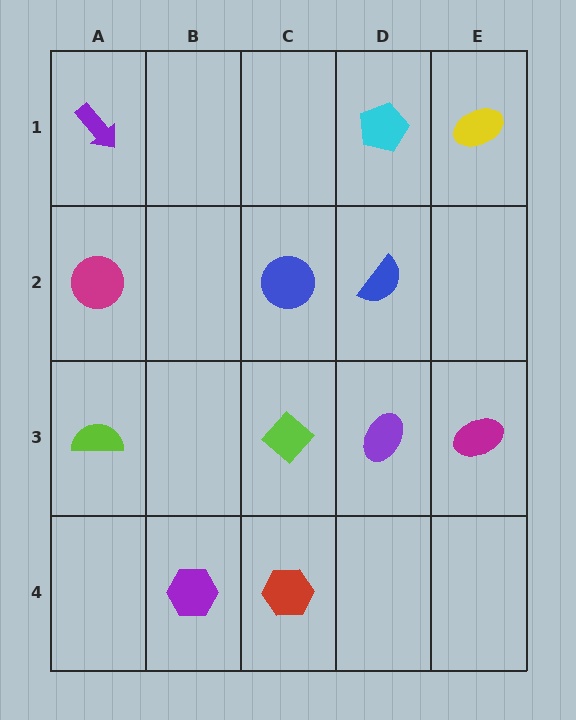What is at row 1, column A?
A purple arrow.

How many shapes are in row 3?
4 shapes.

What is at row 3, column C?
A lime diamond.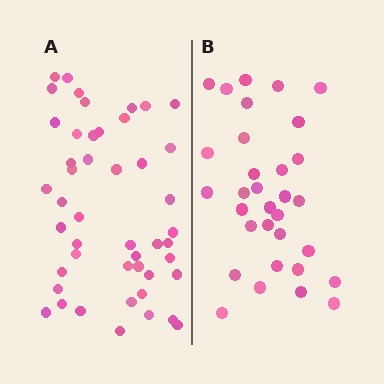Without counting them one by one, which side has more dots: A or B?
Region A (the left region) has more dots.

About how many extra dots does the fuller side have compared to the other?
Region A has approximately 15 more dots than region B.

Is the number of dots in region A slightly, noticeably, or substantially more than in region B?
Region A has substantially more. The ratio is roughly 1.5 to 1.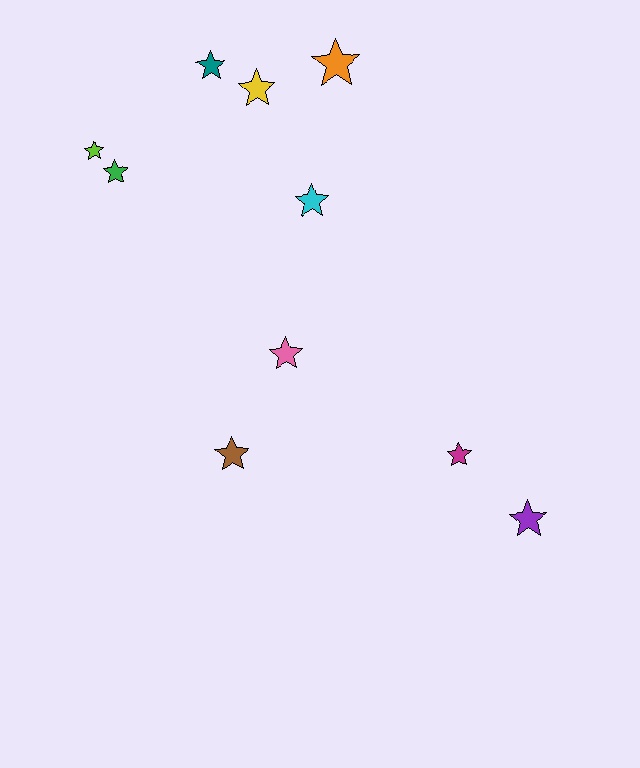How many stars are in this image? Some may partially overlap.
There are 10 stars.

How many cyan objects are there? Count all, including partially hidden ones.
There is 1 cyan object.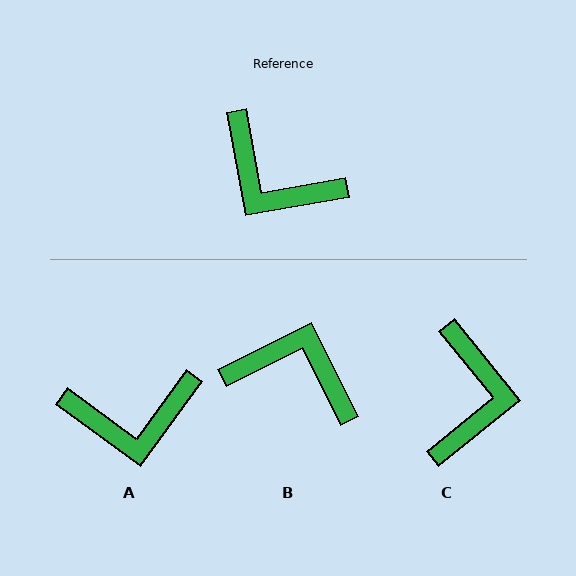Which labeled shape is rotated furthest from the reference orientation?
B, about 164 degrees away.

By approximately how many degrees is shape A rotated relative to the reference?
Approximately 44 degrees counter-clockwise.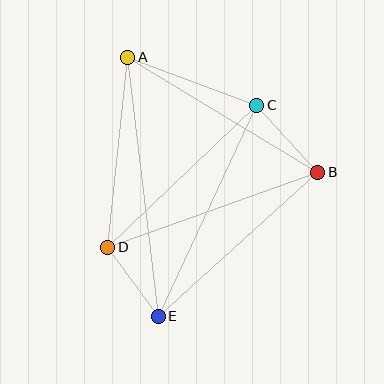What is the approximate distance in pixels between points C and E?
The distance between C and E is approximately 233 pixels.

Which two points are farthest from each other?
Points A and E are farthest from each other.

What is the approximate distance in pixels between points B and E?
The distance between B and E is approximately 215 pixels.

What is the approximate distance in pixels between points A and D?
The distance between A and D is approximately 191 pixels.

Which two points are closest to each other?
Points D and E are closest to each other.